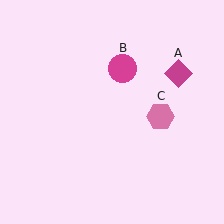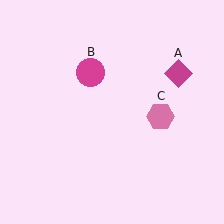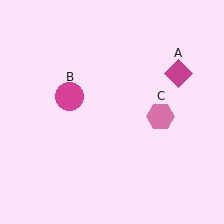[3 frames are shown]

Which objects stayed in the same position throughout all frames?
Magenta diamond (object A) and pink hexagon (object C) remained stationary.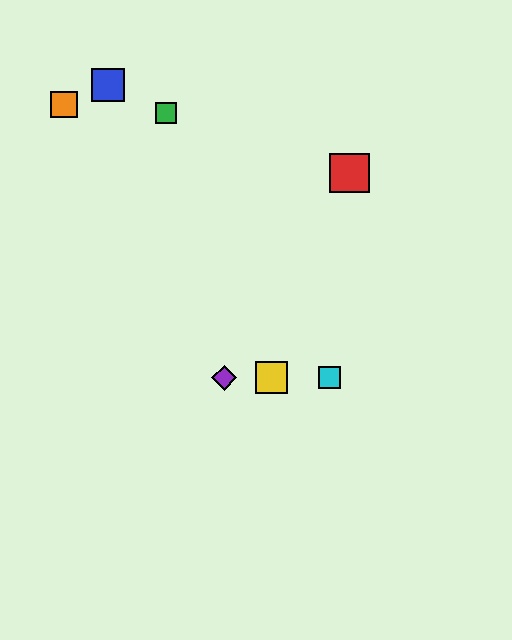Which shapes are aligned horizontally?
The yellow square, the purple diamond, the cyan square are aligned horizontally.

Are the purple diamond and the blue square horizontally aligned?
No, the purple diamond is at y≈378 and the blue square is at y≈85.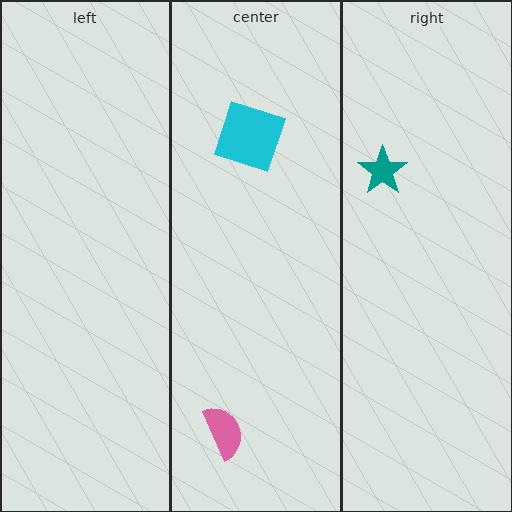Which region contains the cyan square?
The center region.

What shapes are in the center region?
The pink semicircle, the cyan square.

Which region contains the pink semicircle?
The center region.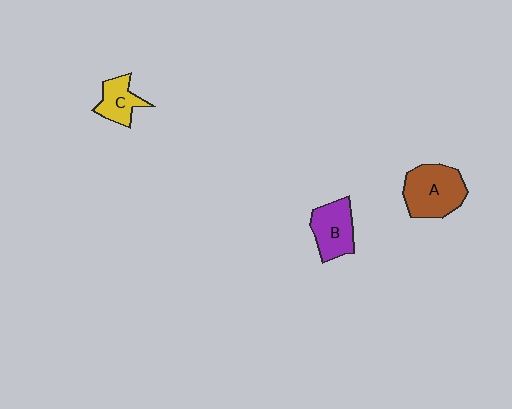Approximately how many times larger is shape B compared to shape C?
Approximately 1.4 times.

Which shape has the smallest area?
Shape C (yellow).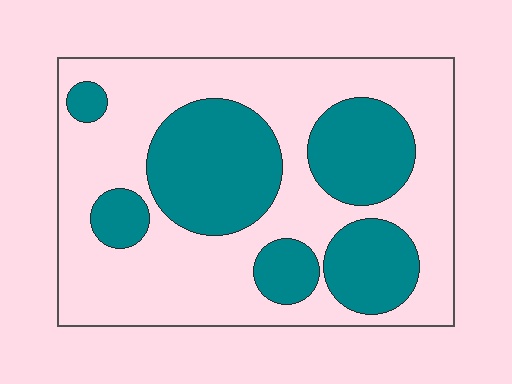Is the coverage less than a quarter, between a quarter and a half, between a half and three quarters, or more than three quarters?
Between a quarter and a half.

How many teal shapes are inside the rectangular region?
6.